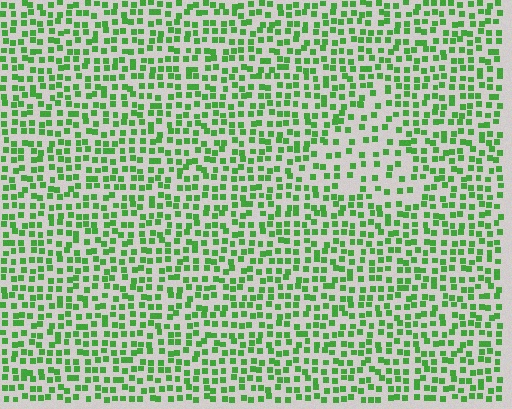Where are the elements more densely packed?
The elements are more densely packed outside the triangle boundary.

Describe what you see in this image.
The image contains small green elements arranged at two different densities. A triangle-shaped region is visible where the elements are less densely packed than the surrounding area.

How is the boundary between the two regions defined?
The boundary is defined by a change in element density (approximately 1.8x ratio). All elements are the same color, size, and shape.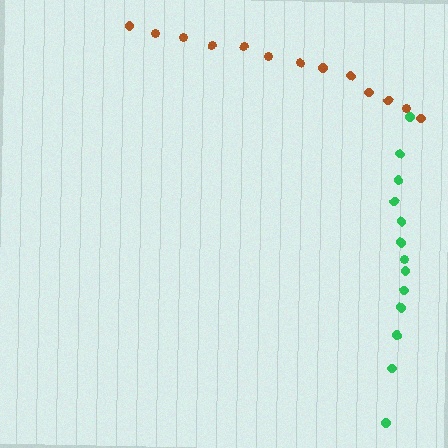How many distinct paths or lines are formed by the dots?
There are 2 distinct paths.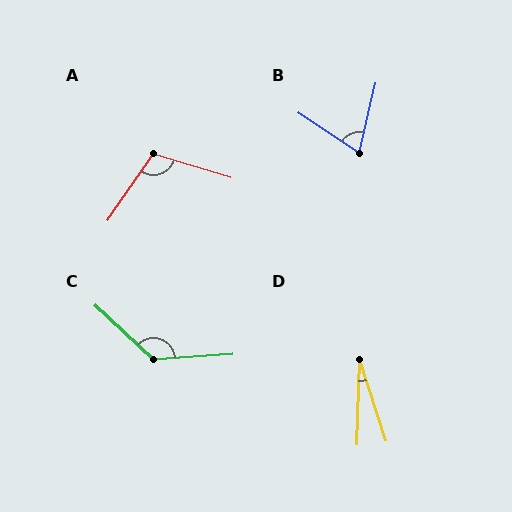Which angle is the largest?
C, at approximately 134 degrees.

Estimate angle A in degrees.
Approximately 107 degrees.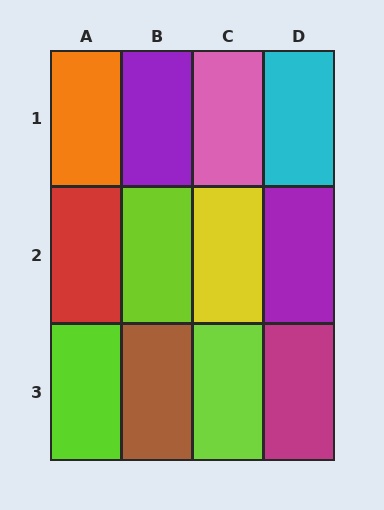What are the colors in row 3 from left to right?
Lime, brown, lime, magenta.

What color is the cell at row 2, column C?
Yellow.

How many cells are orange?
1 cell is orange.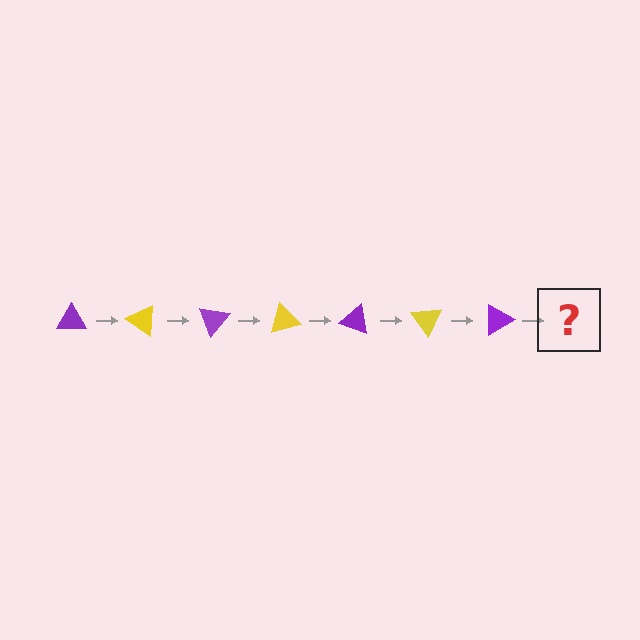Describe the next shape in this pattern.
It should be a yellow triangle, rotated 245 degrees from the start.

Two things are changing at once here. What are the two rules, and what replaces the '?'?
The two rules are that it rotates 35 degrees each step and the color cycles through purple and yellow. The '?' should be a yellow triangle, rotated 245 degrees from the start.